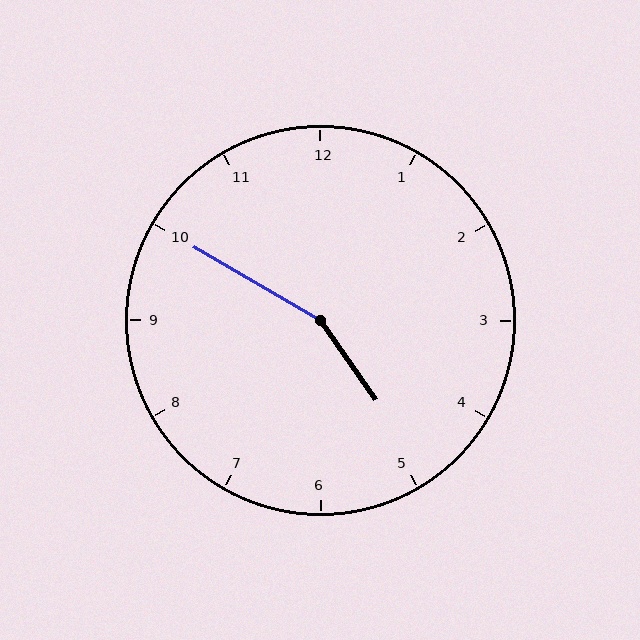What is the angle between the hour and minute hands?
Approximately 155 degrees.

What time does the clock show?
4:50.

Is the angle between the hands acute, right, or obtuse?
It is obtuse.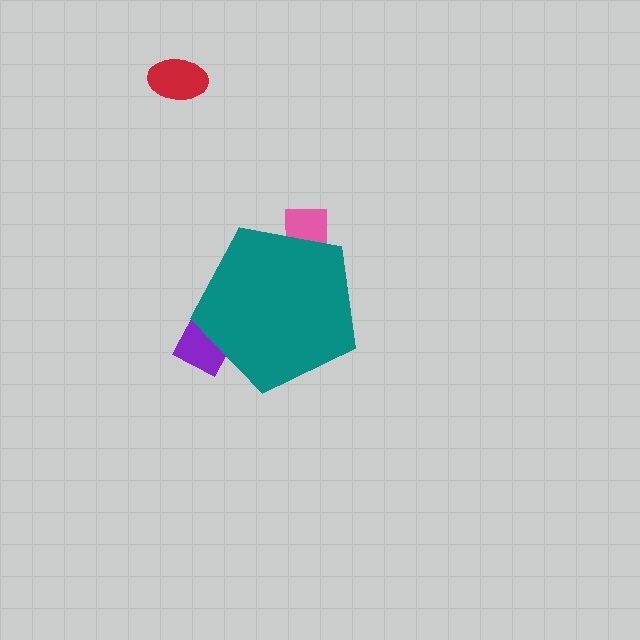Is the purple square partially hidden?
Yes, the purple square is partially hidden behind the teal pentagon.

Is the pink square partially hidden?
Yes, the pink square is partially hidden behind the teal pentagon.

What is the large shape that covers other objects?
A teal pentagon.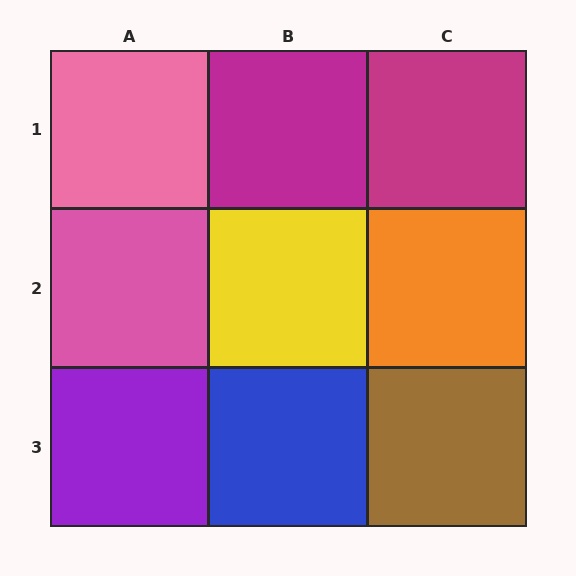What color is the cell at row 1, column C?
Magenta.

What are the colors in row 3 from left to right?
Purple, blue, brown.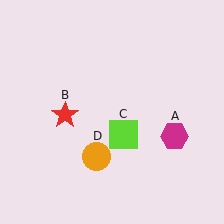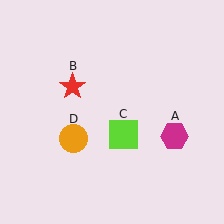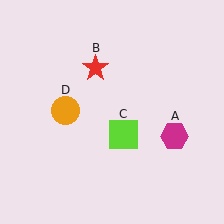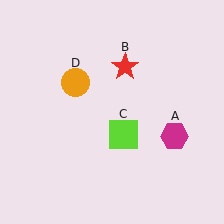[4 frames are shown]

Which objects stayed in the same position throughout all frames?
Magenta hexagon (object A) and lime square (object C) remained stationary.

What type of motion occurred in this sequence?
The red star (object B), orange circle (object D) rotated clockwise around the center of the scene.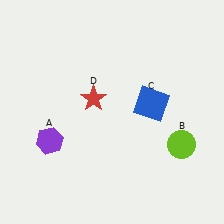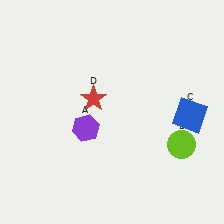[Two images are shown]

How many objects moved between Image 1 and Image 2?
2 objects moved between the two images.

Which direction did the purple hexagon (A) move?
The purple hexagon (A) moved right.